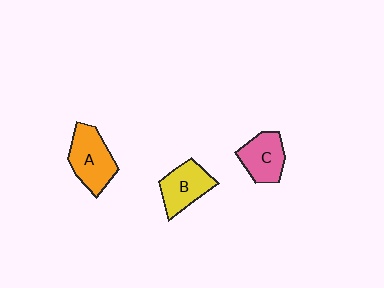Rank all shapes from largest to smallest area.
From largest to smallest: A (orange), B (yellow), C (pink).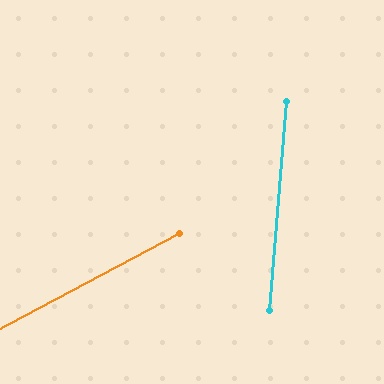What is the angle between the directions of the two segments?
Approximately 57 degrees.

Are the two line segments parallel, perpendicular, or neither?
Neither parallel nor perpendicular — they differ by about 57°.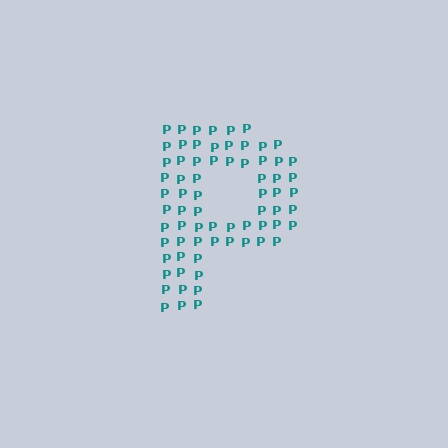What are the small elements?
The small elements are letter P's.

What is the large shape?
The large shape is the letter P.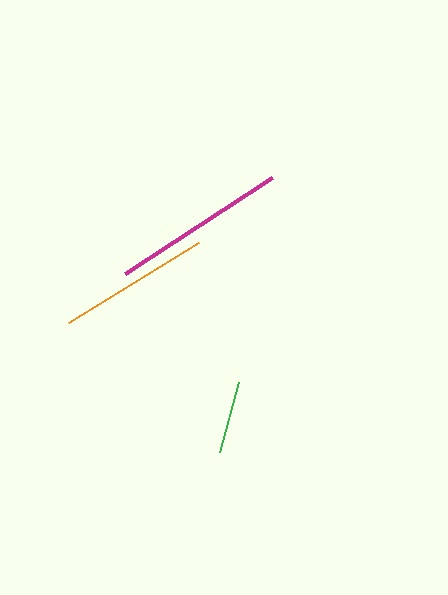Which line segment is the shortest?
The green line is the shortest at approximately 73 pixels.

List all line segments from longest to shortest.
From longest to shortest: magenta, orange, green.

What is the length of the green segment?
The green segment is approximately 73 pixels long.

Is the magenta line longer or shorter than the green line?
The magenta line is longer than the green line.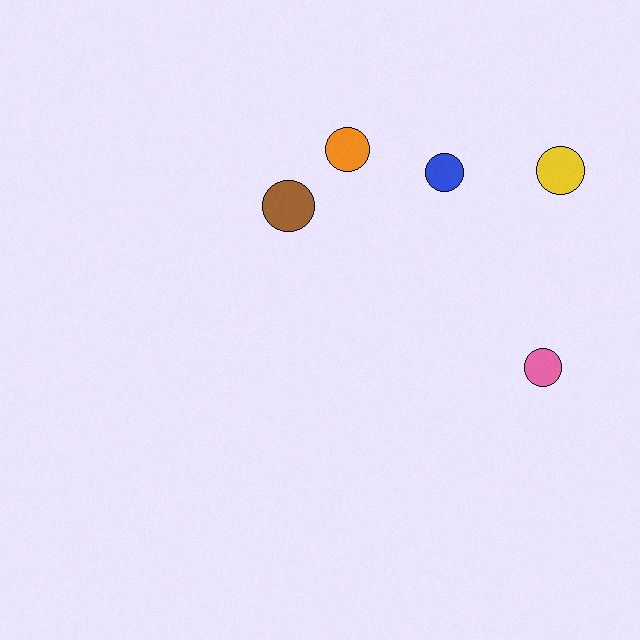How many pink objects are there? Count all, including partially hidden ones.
There is 1 pink object.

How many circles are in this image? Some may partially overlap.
There are 5 circles.